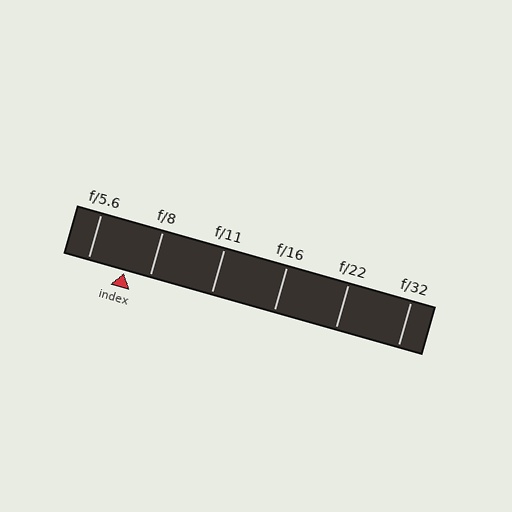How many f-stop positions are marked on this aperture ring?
There are 6 f-stop positions marked.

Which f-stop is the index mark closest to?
The index mark is closest to f/8.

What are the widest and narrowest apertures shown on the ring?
The widest aperture shown is f/5.6 and the narrowest is f/32.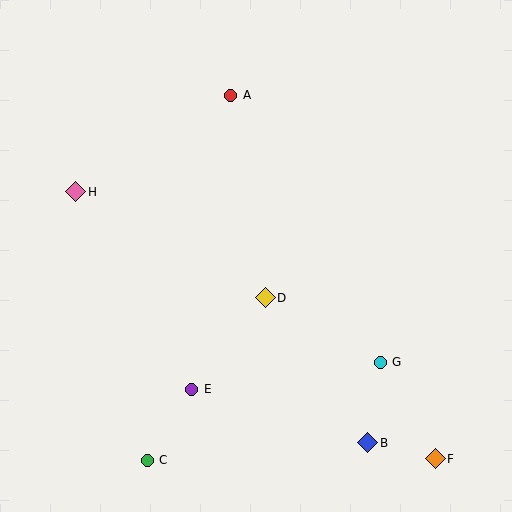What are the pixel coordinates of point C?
Point C is at (147, 460).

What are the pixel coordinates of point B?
Point B is at (368, 443).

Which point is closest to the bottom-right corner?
Point F is closest to the bottom-right corner.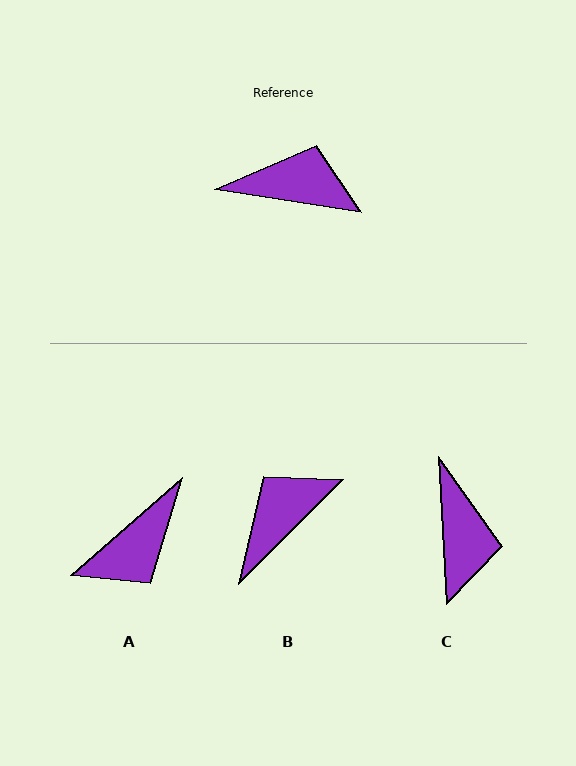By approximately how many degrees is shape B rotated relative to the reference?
Approximately 54 degrees counter-clockwise.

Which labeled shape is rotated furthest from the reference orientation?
A, about 130 degrees away.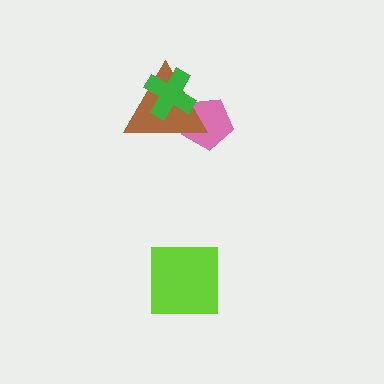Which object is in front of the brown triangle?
The green cross is in front of the brown triangle.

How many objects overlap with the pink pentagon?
2 objects overlap with the pink pentagon.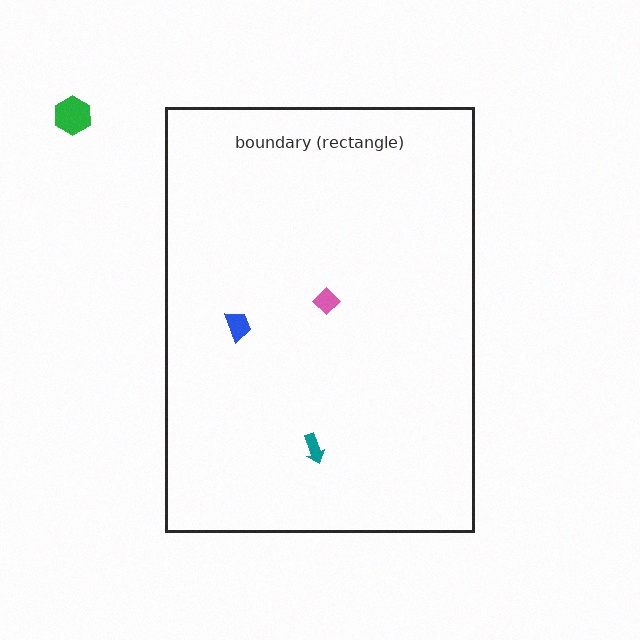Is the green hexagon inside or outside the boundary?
Outside.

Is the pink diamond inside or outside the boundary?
Inside.